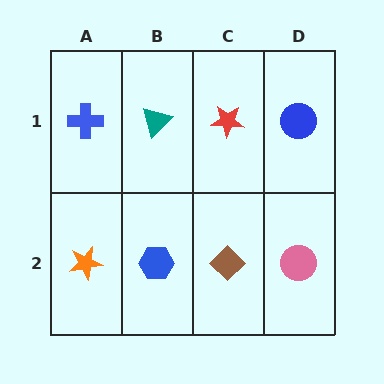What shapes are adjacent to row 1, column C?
A brown diamond (row 2, column C), a teal triangle (row 1, column B), a blue circle (row 1, column D).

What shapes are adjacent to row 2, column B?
A teal triangle (row 1, column B), an orange star (row 2, column A), a brown diamond (row 2, column C).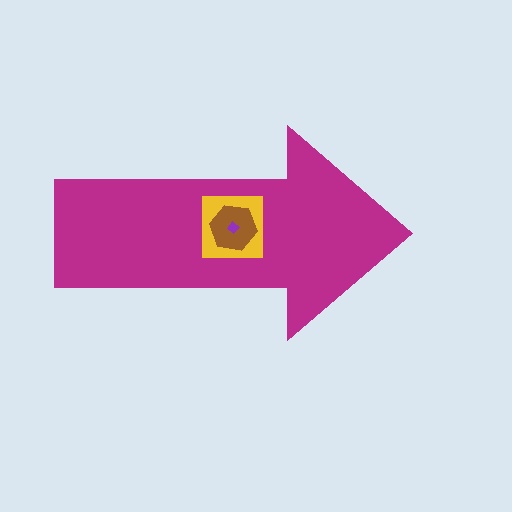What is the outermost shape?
The magenta arrow.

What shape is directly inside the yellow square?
The brown hexagon.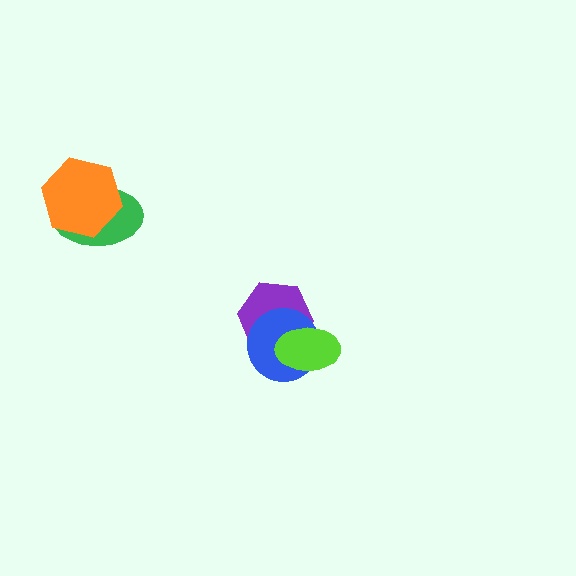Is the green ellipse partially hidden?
Yes, it is partially covered by another shape.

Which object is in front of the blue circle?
The lime ellipse is in front of the blue circle.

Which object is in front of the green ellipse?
The orange hexagon is in front of the green ellipse.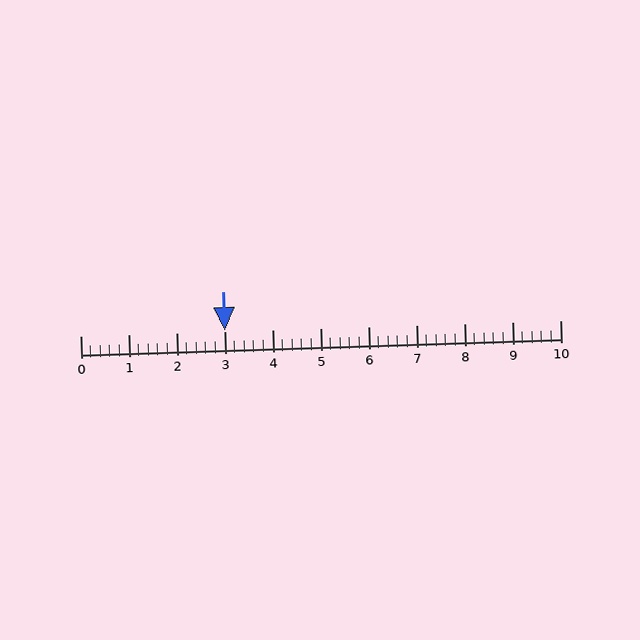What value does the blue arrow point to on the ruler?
The blue arrow points to approximately 3.0.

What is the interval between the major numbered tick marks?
The major tick marks are spaced 1 units apart.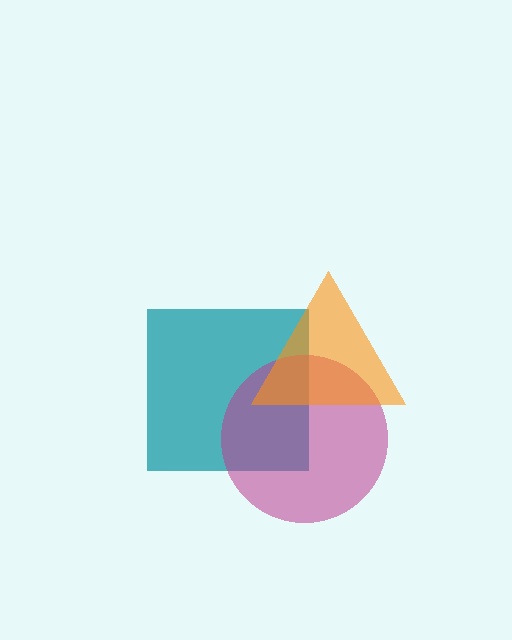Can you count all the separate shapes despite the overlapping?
Yes, there are 3 separate shapes.